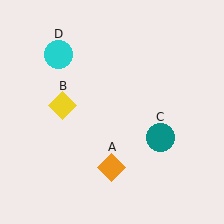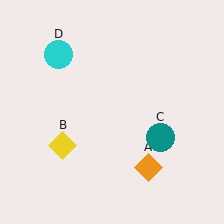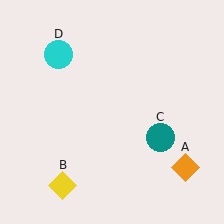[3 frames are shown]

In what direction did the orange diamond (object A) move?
The orange diamond (object A) moved right.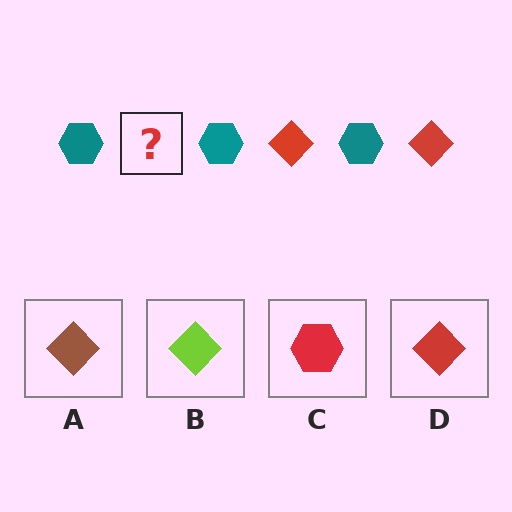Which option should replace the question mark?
Option D.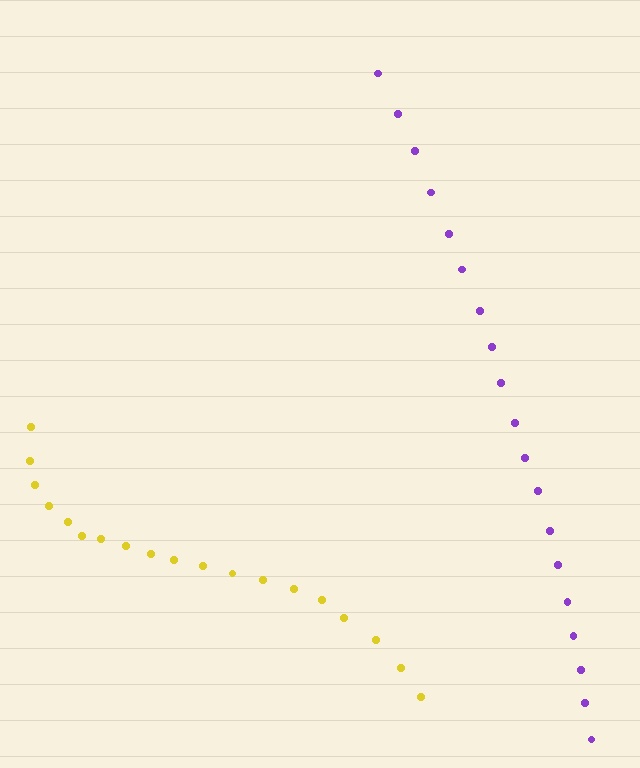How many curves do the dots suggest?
There are 2 distinct paths.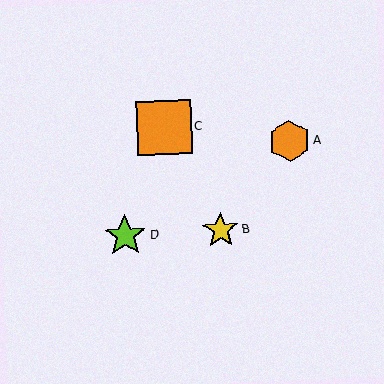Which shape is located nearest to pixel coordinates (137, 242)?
The lime star (labeled D) at (125, 236) is nearest to that location.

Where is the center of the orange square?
The center of the orange square is at (164, 127).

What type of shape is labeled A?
Shape A is an orange hexagon.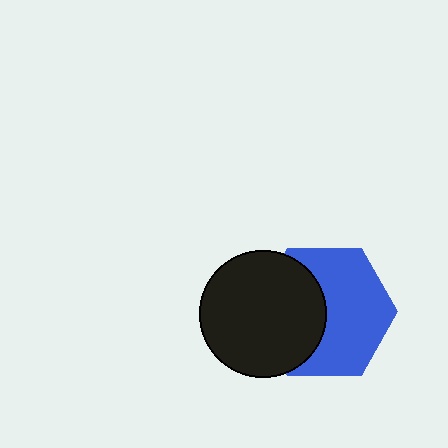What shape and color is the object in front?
The object in front is a black circle.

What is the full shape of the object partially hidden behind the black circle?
The partially hidden object is a blue hexagon.